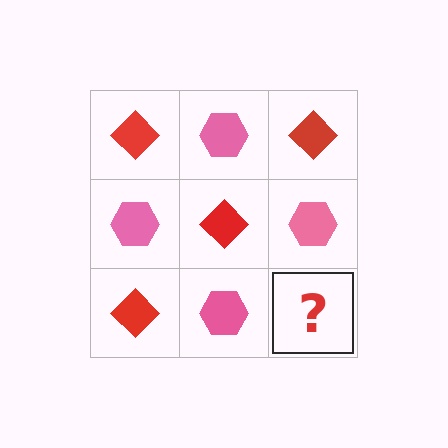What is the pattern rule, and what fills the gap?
The rule is that it alternates red diamond and pink hexagon in a checkerboard pattern. The gap should be filled with a red diamond.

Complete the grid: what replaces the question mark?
The question mark should be replaced with a red diamond.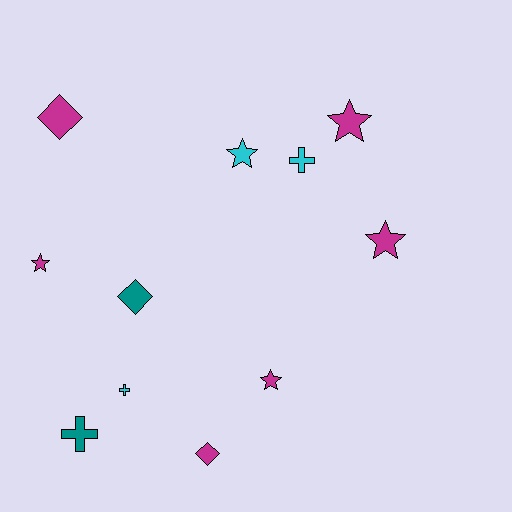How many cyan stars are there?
There is 1 cyan star.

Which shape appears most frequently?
Star, with 5 objects.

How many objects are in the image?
There are 11 objects.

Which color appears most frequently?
Magenta, with 6 objects.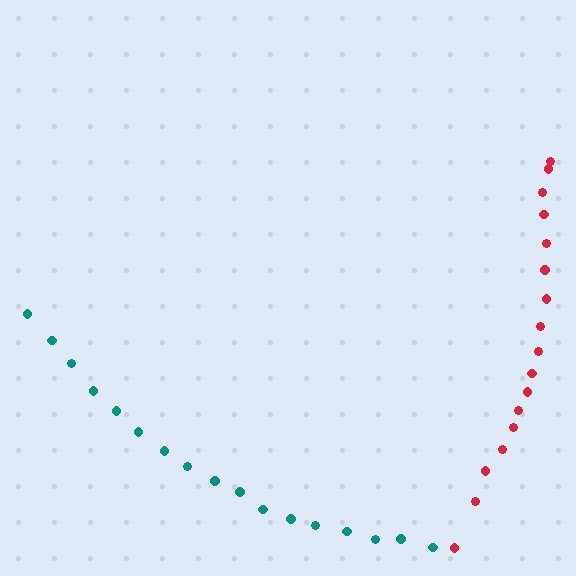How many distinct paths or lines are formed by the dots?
There are 2 distinct paths.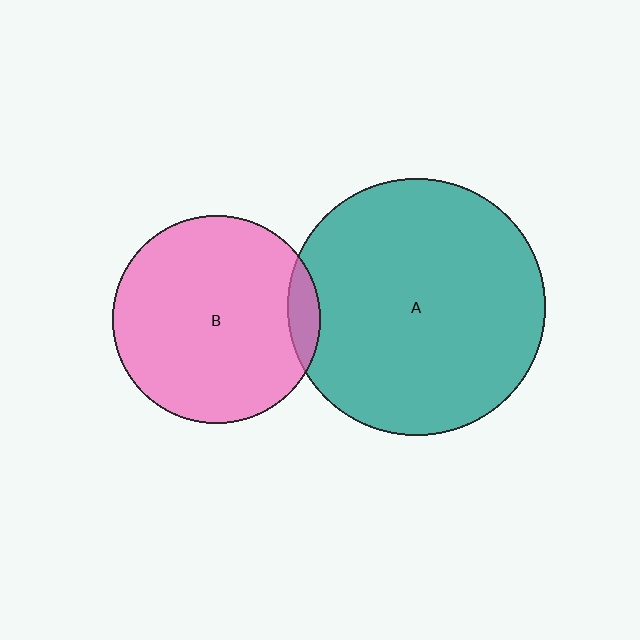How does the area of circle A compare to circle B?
Approximately 1.5 times.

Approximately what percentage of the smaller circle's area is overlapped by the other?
Approximately 10%.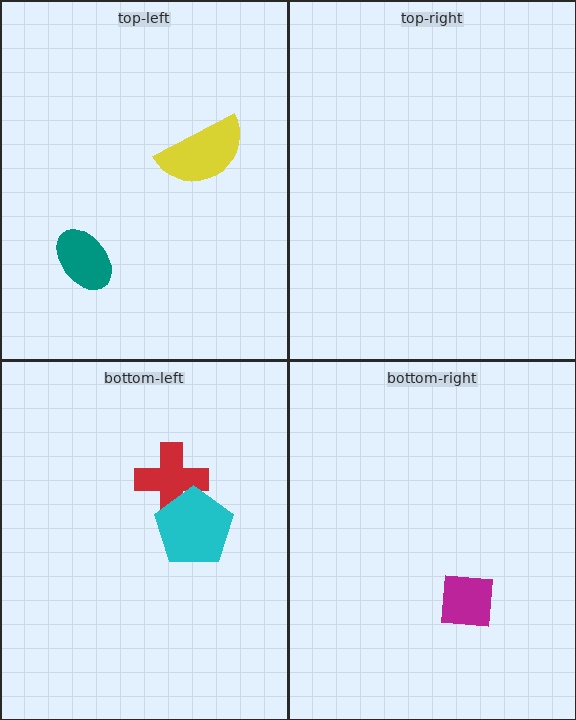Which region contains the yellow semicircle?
The top-left region.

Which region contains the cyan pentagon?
The bottom-left region.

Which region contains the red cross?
The bottom-left region.